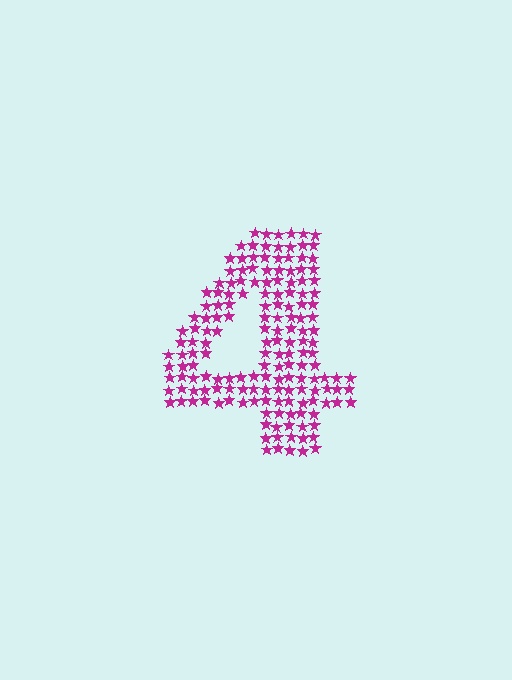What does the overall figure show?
The overall figure shows the digit 4.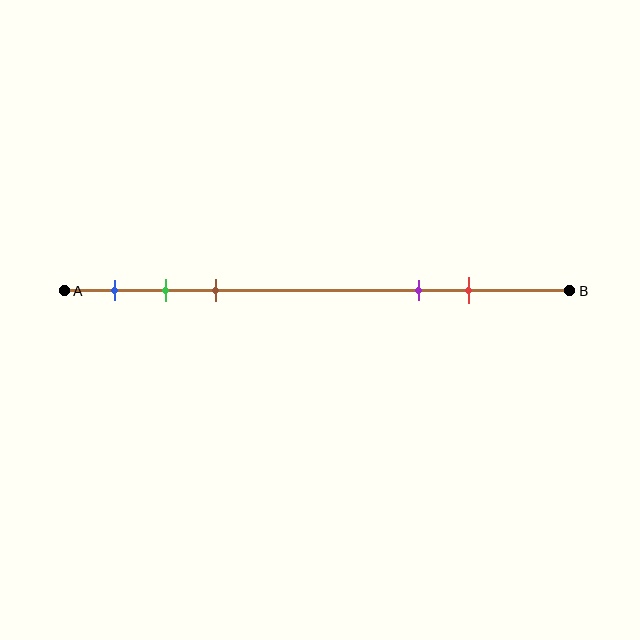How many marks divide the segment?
There are 5 marks dividing the segment.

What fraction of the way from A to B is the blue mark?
The blue mark is approximately 10% (0.1) of the way from A to B.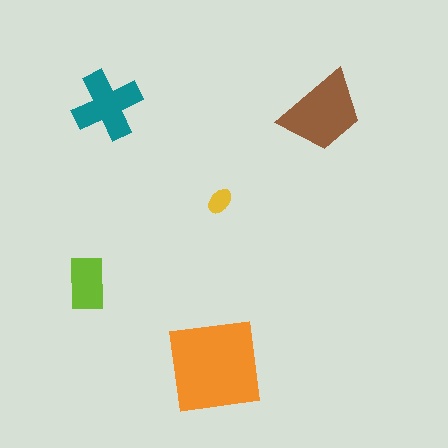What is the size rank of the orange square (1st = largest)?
1st.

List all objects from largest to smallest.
The orange square, the brown trapezoid, the teal cross, the lime rectangle, the yellow ellipse.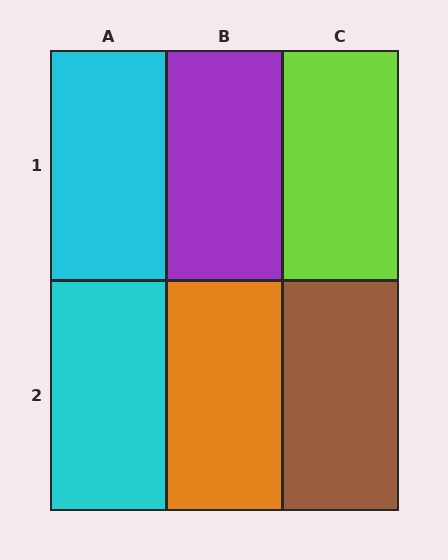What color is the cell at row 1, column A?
Cyan.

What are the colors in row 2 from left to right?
Cyan, orange, brown.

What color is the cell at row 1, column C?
Lime.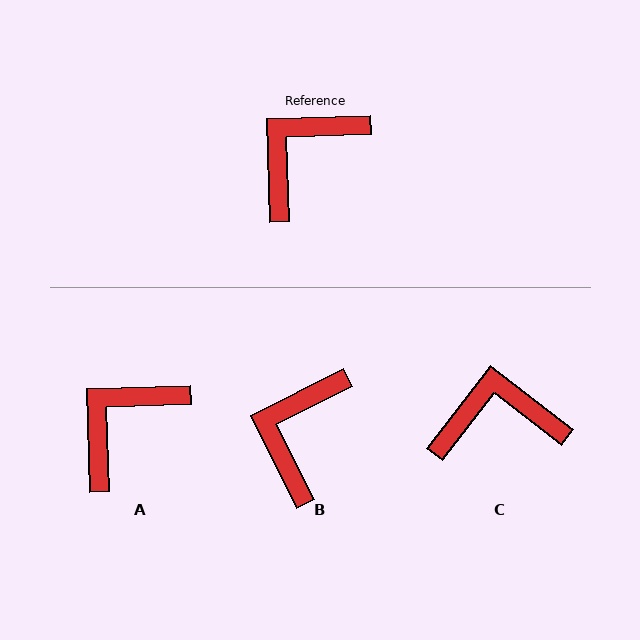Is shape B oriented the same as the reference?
No, it is off by about 25 degrees.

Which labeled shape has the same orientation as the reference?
A.